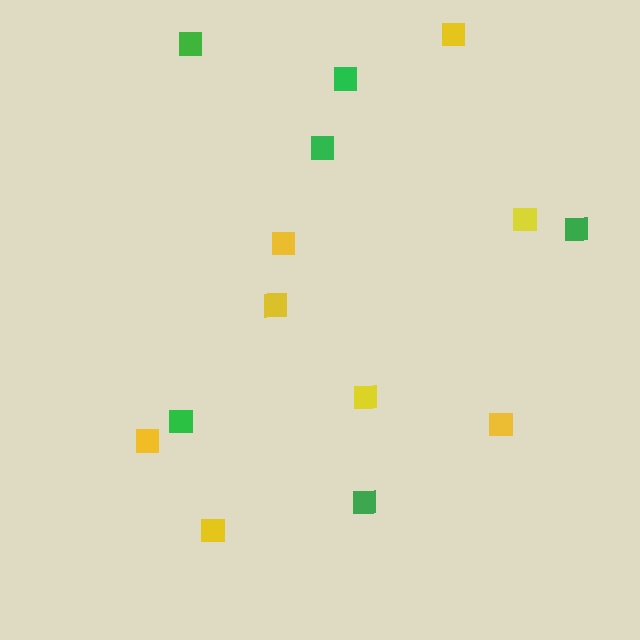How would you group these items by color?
There are 2 groups: one group of green squares (6) and one group of yellow squares (8).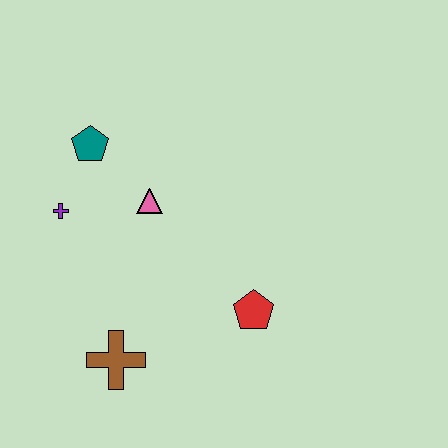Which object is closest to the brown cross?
The red pentagon is closest to the brown cross.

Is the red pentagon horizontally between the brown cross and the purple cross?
No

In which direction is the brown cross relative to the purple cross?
The brown cross is below the purple cross.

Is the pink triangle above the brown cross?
Yes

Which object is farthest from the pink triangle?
The brown cross is farthest from the pink triangle.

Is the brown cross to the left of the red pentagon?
Yes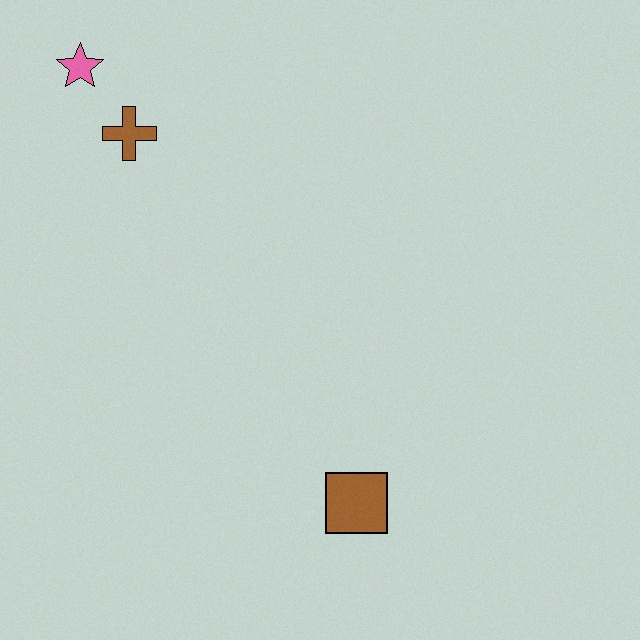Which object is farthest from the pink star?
The brown square is farthest from the pink star.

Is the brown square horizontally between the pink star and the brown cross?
No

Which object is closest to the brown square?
The brown cross is closest to the brown square.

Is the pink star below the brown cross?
No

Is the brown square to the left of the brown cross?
No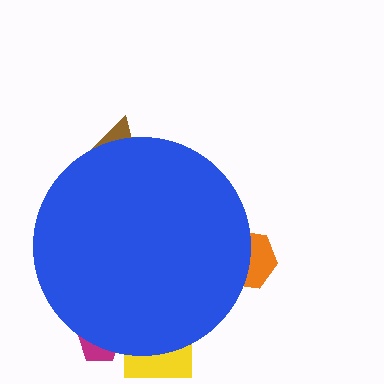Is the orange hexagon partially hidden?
Yes, the orange hexagon is partially hidden behind the blue circle.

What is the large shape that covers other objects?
A blue circle.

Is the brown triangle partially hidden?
Yes, the brown triangle is partially hidden behind the blue circle.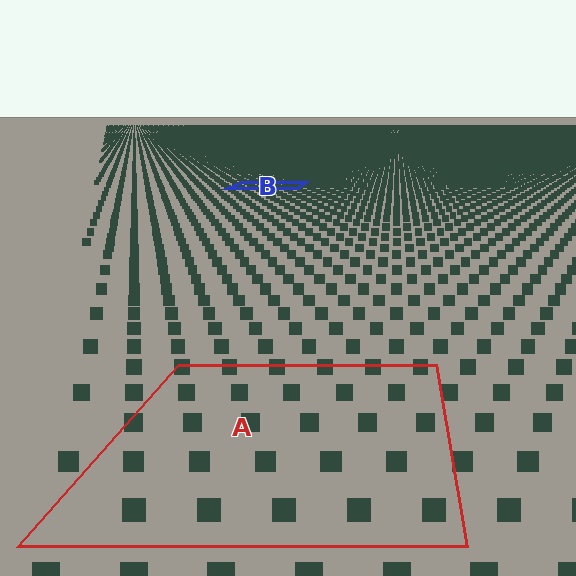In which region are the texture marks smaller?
The texture marks are smaller in region B, because it is farther away.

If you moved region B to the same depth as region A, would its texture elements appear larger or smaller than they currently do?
They would appear larger. At a closer depth, the same texture elements are projected at a bigger on-screen size.